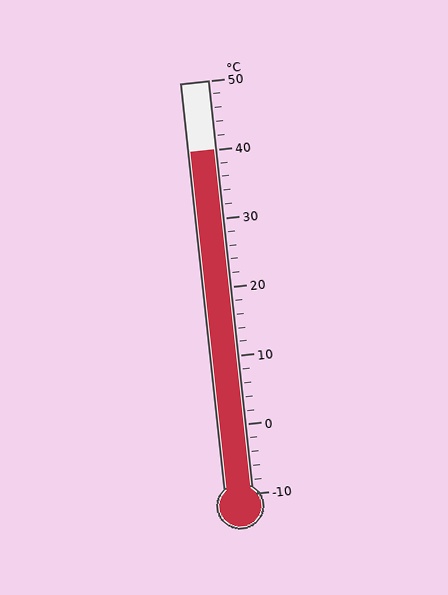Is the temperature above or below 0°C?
The temperature is above 0°C.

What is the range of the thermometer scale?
The thermometer scale ranges from -10°C to 50°C.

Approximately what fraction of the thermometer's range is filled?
The thermometer is filled to approximately 85% of its range.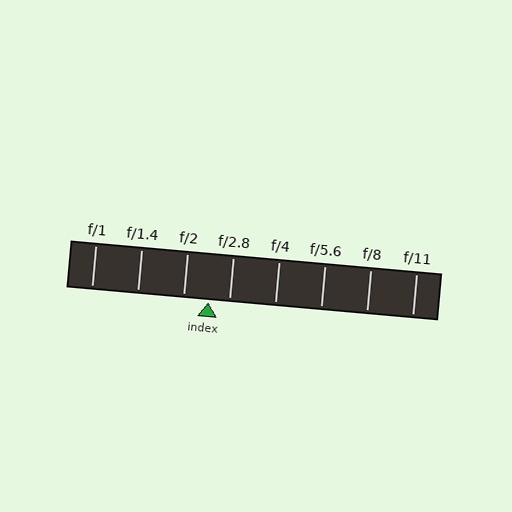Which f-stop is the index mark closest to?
The index mark is closest to f/2.8.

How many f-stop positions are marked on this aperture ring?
There are 8 f-stop positions marked.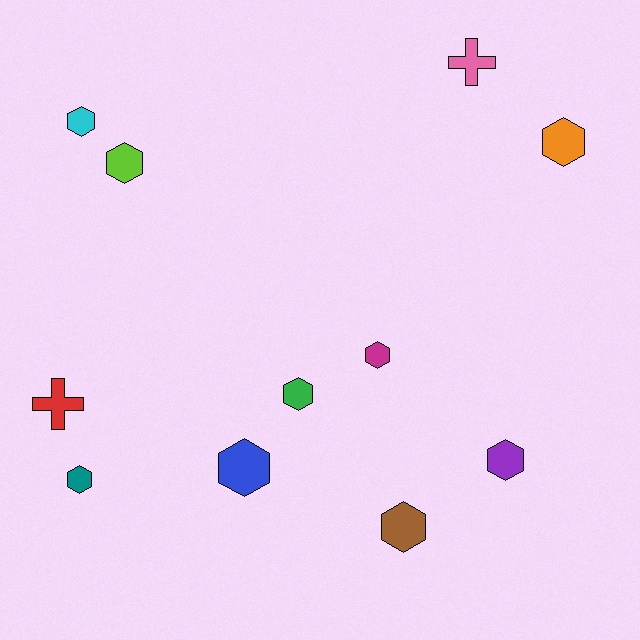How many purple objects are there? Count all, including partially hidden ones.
There is 1 purple object.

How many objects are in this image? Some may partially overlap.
There are 11 objects.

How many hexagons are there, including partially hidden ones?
There are 9 hexagons.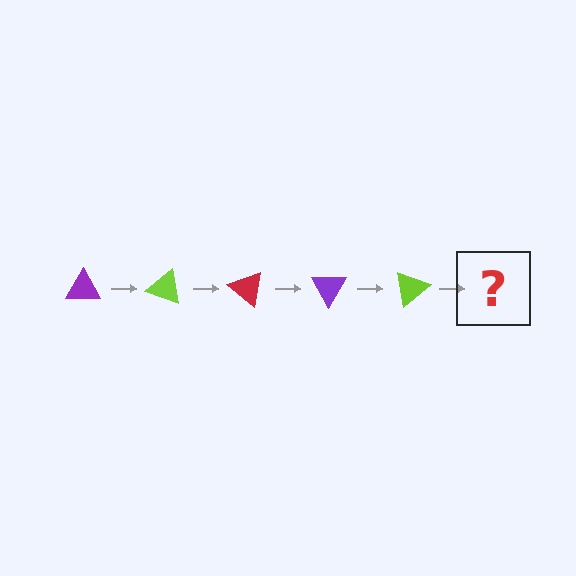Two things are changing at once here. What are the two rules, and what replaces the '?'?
The two rules are that it rotates 20 degrees each step and the color cycles through purple, lime, and red. The '?' should be a red triangle, rotated 100 degrees from the start.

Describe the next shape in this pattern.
It should be a red triangle, rotated 100 degrees from the start.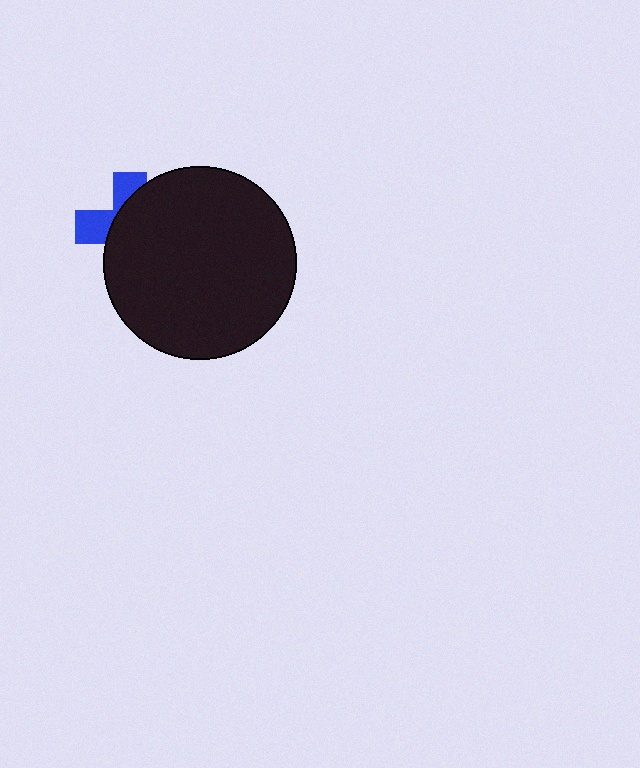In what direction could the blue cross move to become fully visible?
The blue cross could move left. That would shift it out from behind the black circle entirely.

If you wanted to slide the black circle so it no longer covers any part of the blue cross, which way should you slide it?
Slide it right — that is the most direct way to separate the two shapes.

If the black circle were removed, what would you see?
You would see the complete blue cross.